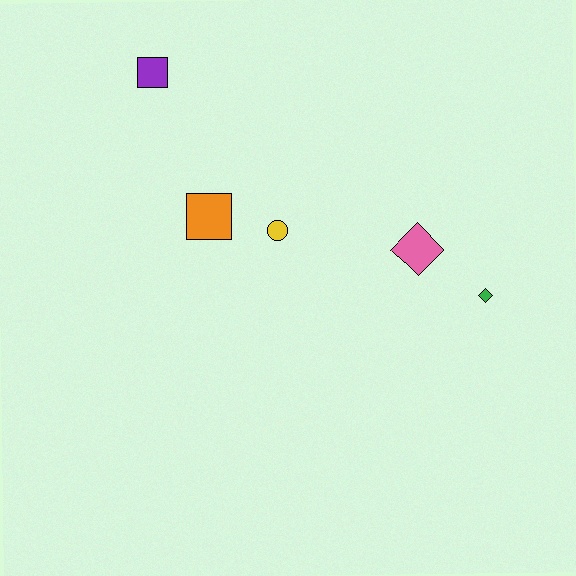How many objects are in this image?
There are 5 objects.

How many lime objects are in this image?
There are no lime objects.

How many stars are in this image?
There are no stars.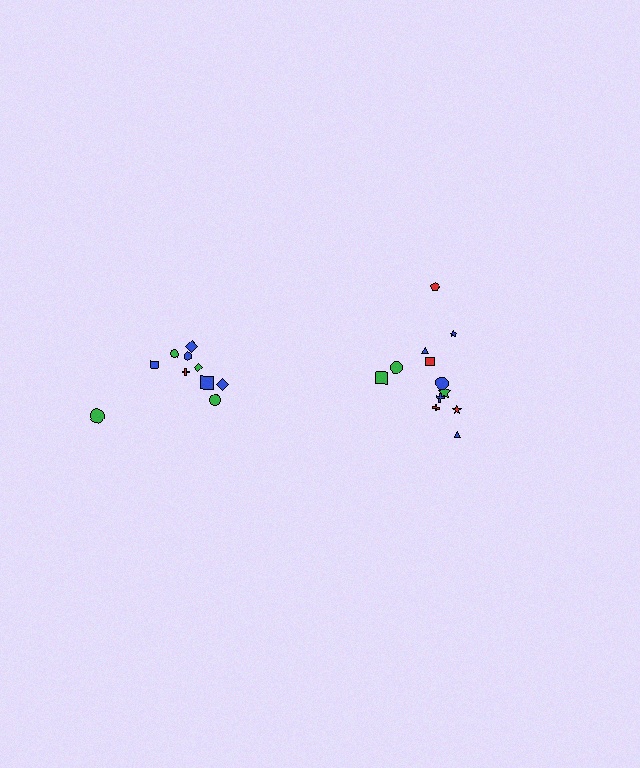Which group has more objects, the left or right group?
The right group.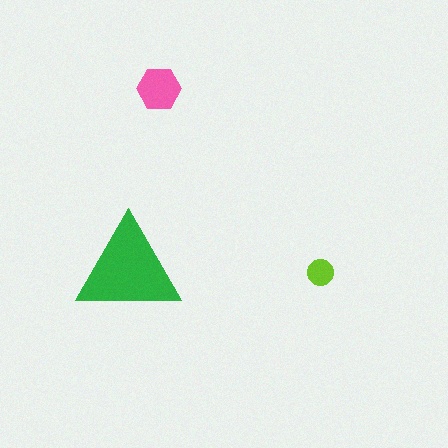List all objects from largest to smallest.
The green triangle, the pink hexagon, the lime circle.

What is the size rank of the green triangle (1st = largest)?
1st.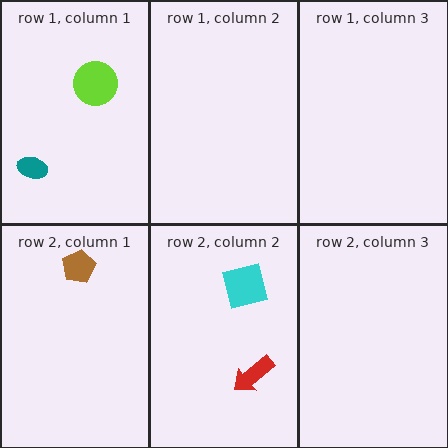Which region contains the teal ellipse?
The row 1, column 1 region.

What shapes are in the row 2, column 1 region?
The brown pentagon.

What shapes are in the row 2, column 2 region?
The cyan square, the red arrow.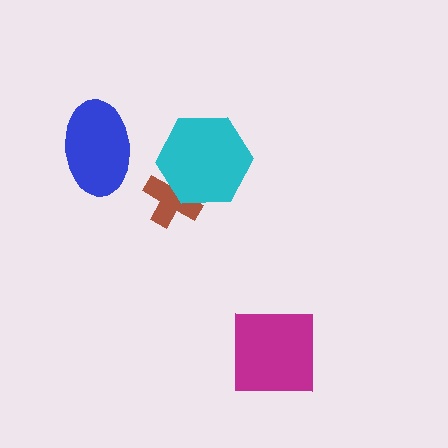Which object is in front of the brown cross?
The cyan hexagon is in front of the brown cross.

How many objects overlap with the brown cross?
1 object overlaps with the brown cross.